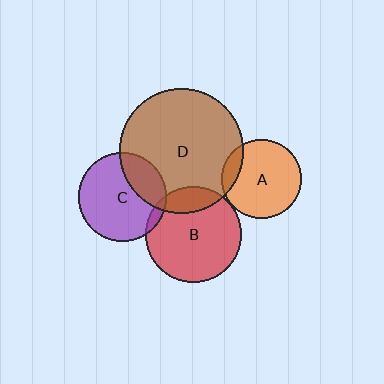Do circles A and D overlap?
Yes.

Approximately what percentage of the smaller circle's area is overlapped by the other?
Approximately 15%.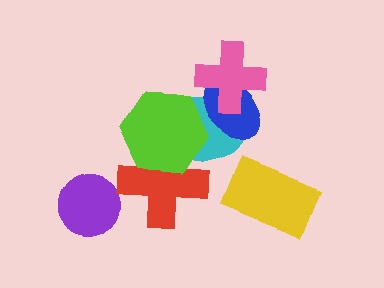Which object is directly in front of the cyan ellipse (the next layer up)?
The blue ellipse is directly in front of the cyan ellipse.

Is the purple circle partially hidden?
No, no other shape covers it.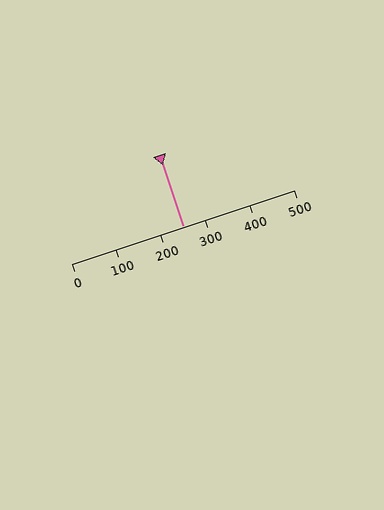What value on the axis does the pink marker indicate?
The marker indicates approximately 250.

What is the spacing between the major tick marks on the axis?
The major ticks are spaced 100 apart.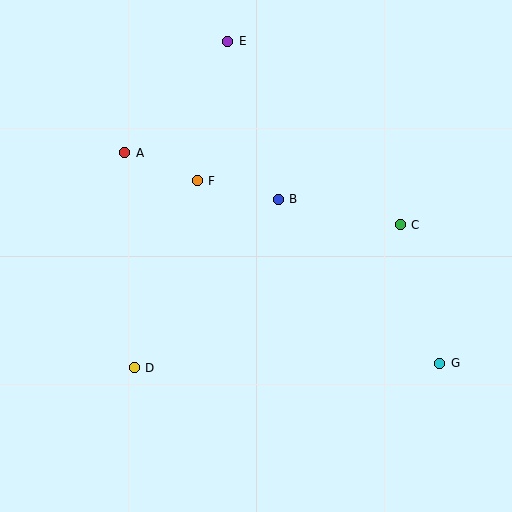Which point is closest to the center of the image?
Point B at (278, 199) is closest to the center.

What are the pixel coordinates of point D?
Point D is at (134, 368).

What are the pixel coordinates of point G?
Point G is at (440, 363).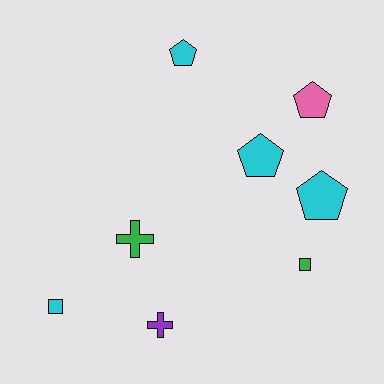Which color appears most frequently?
Cyan, with 4 objects.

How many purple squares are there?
There are no purple squares.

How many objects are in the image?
There are 8 objects.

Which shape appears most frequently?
Pentagon, with 4 objects.